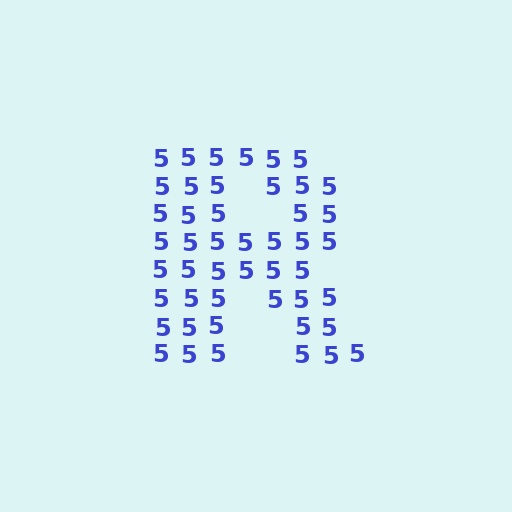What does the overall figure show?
The overall figure shows the letter R.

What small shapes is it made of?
It is made of small digit 5's.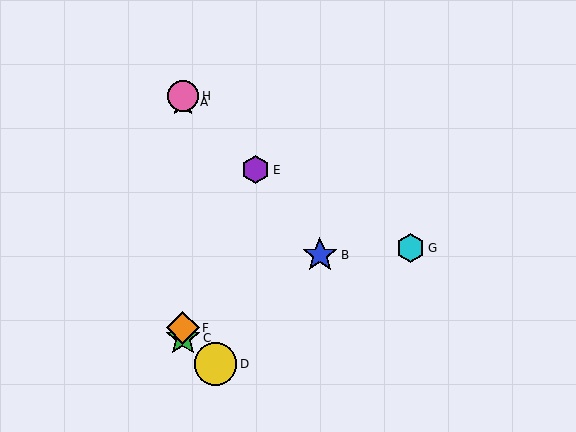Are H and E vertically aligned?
No, H is at x≈183 and E is at x≈255.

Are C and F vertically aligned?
Yes, both are at x≈183.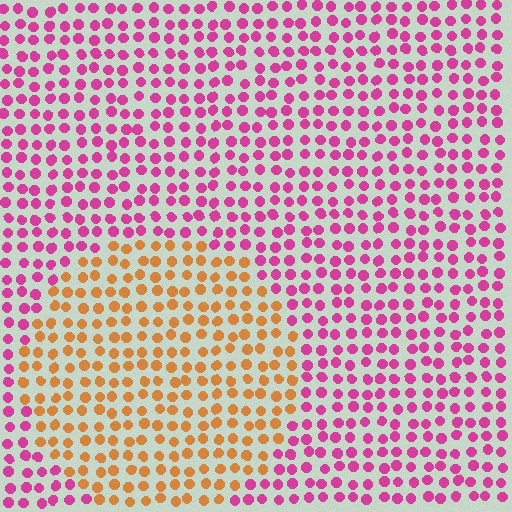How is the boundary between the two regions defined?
The boundary is defined purely by a slight shift in hue (about 66 degrees). Spacing, size, and orientation are identical on both sides.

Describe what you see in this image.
The image is filled with small magenta elements in a uniform arrangement. A circle-shaped region is visible where the elements are tinted to a slightly different hue, forming a subtle color boundary.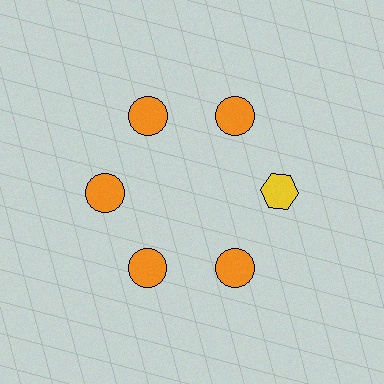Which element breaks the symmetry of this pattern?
The yellow hexagon at roughly the 3 o'clock position breaks the symmetry. All other shapes are orange circles.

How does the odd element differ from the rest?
It differs in both color (yellow instead of orange) and shape (hexagon instead of circle).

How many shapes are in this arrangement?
There are 6 shapes arranged in a ring pattern.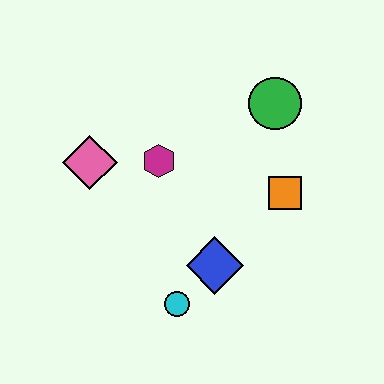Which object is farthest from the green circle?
The cyan circle is farthest from the green circle.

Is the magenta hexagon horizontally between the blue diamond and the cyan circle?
No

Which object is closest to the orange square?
The green circle is closest to the orange square.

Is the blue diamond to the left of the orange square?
Yes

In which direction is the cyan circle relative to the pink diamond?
The cyan circle is below the pink diamond.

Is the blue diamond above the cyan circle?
Yes